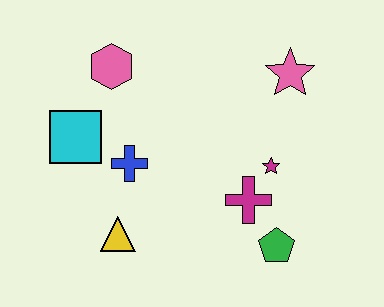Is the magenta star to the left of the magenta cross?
No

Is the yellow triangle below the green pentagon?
No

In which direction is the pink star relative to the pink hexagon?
The pink star is to the right of the pink hexagon.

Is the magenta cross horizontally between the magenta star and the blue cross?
Yes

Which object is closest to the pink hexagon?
The cyan square is closest to the pink hexagon.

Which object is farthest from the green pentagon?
The pink hexagon is farthest from the green pentagon.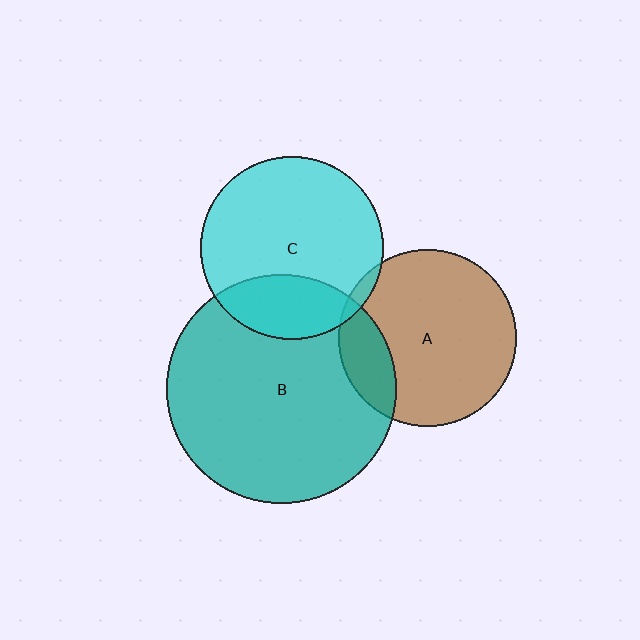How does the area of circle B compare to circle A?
Approximately 1.7 times.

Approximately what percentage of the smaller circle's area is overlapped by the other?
Approximately 5%.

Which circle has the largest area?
Circle B (teal).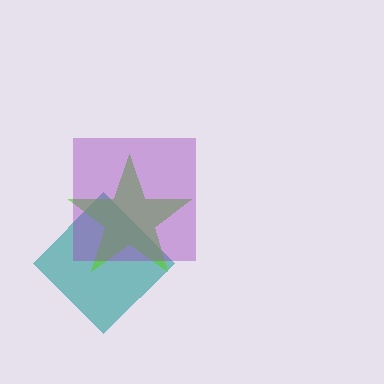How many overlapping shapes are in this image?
There are 3 overlapping shapes in the image.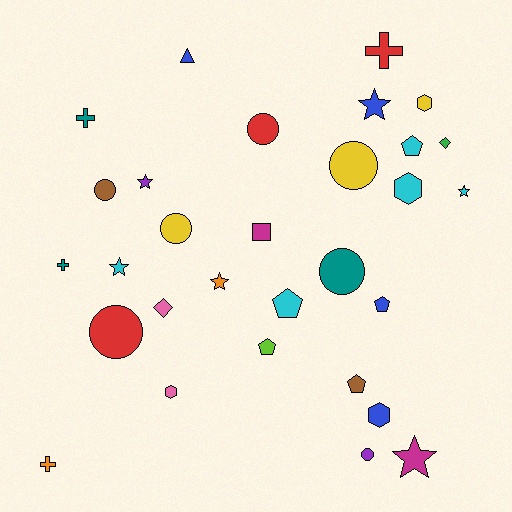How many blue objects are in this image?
There are 4 blue objects.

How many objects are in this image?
There are 30 objects.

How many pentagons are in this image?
There are 5 pentagons.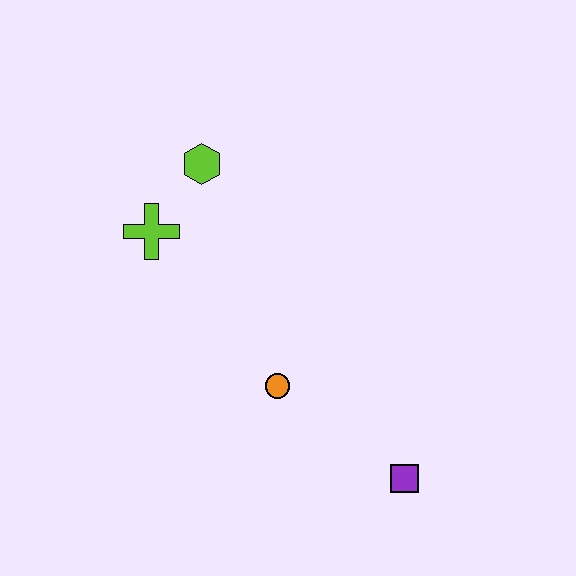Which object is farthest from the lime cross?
The purple square is farthest from the lime cross.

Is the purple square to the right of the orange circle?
Yes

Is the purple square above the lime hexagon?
No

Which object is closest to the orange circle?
The purple square is closest to the orange circle.